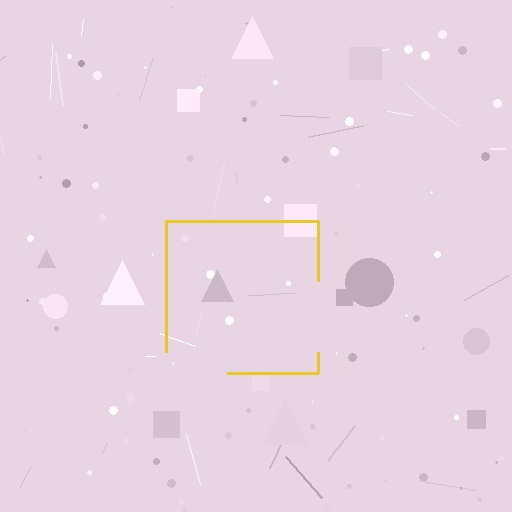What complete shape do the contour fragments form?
The contour fragments form a square.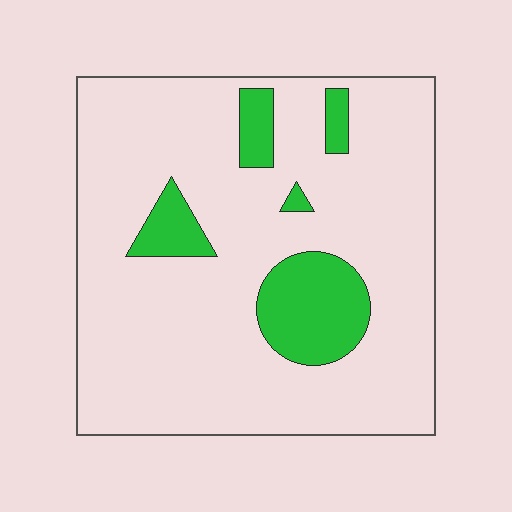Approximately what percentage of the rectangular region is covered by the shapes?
Approximately 15%.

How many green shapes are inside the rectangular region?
5.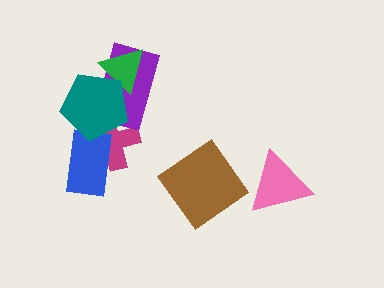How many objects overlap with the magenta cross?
3 objects overlap with the magenta cross.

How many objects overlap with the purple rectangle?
3 objects overlap with the purple rectangle.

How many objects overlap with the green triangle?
2 objects overlap with the green triangle.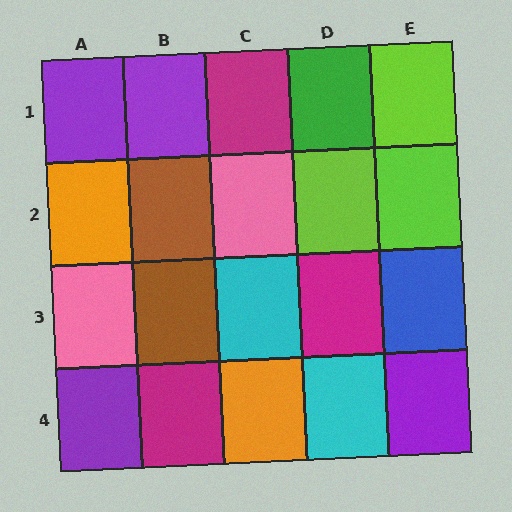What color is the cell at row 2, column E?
Lime.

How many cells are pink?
2 cells are pink.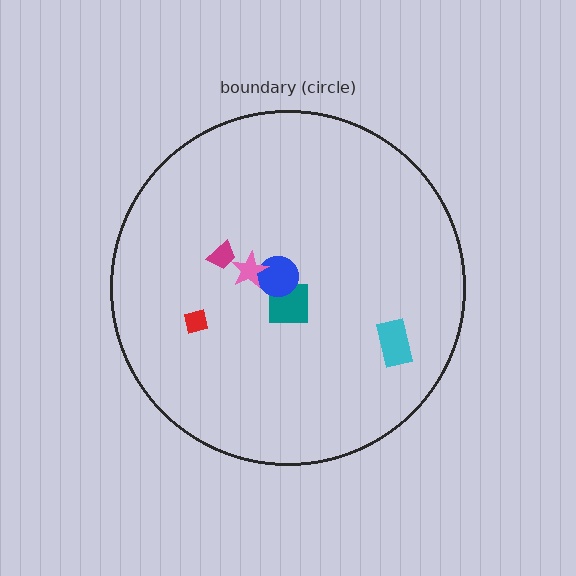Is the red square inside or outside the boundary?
Inside.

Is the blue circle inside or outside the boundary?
Inside.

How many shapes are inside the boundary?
6 inside, 0 outside.